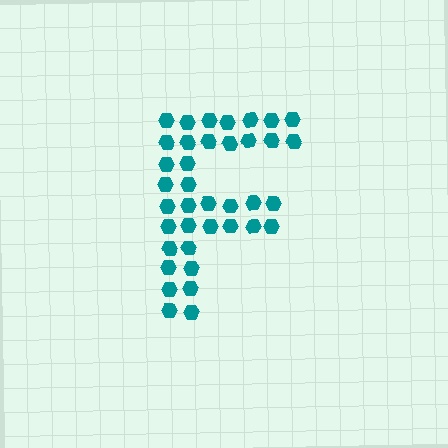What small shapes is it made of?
It is made of small hexagons.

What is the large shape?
The large shape is the letter F.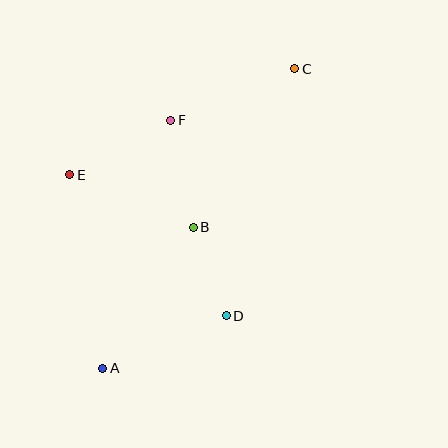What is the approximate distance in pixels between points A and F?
The distance between A and F is approximately 257 pixels.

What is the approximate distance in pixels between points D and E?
The distance between D and E is approximately 211 pixels.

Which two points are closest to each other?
Points B and D are closest to each other.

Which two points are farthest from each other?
Points A and C are farthest from each other.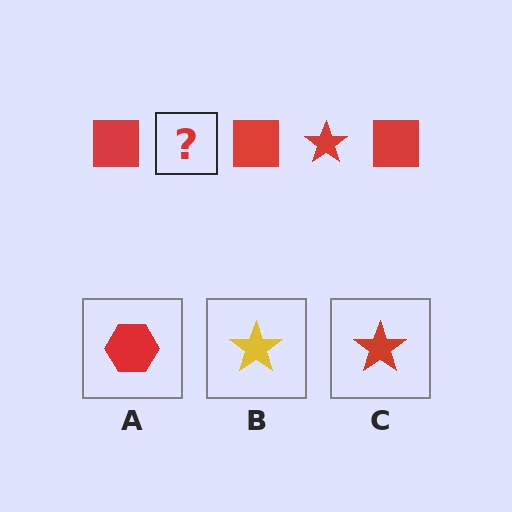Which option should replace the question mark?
Option C.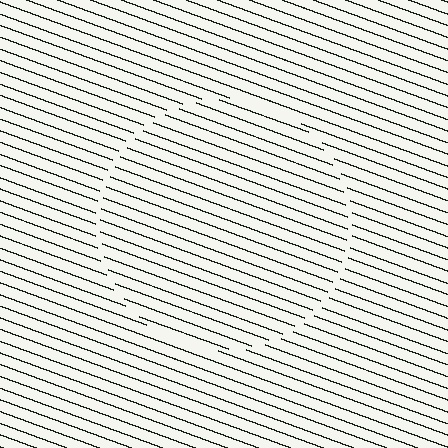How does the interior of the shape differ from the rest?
The interior of the shape contains the same grating, shifted by half a period — the contour is defined by the phase discontinuity where line-ends from the inner and outer gratings abut.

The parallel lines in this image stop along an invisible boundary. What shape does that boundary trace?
An illusory circle. The interior of the shape contains the same grating, shifted by half a period — the contour is defined by the phase discontinuity where line-ends from the inner and outer gratings abut.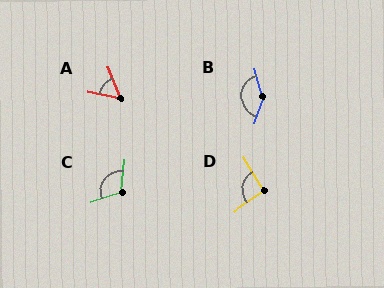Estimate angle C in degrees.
Approximately 115 degrees.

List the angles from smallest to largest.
A (57°), D (95°), C (115°), B (145°).